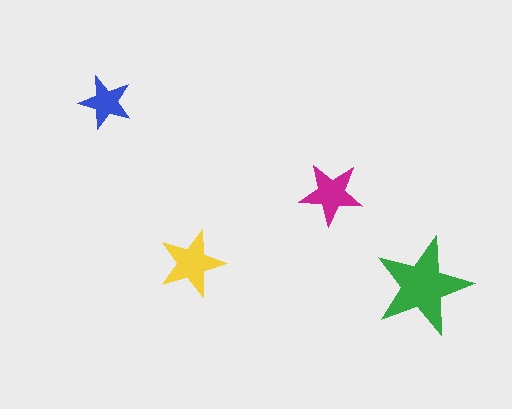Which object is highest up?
The blue star is topmost.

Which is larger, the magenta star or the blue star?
The magenta one.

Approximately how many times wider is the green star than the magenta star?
About 1.5 times wider.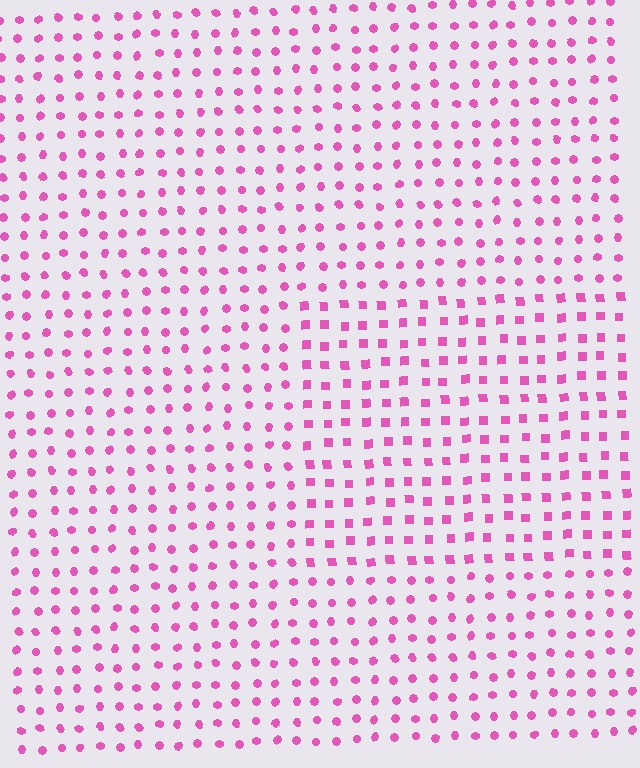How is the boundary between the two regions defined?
The boundary is defined by a change in element shape: squares inside vs. circles outside. All elements share the same color and spacing.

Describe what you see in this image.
The image is filled with small pink elements arranged in a uniform grid. A rectangle-shaped region contains squares, while the surrounding area contains circles. The boundary is defined purely by the change in element shape.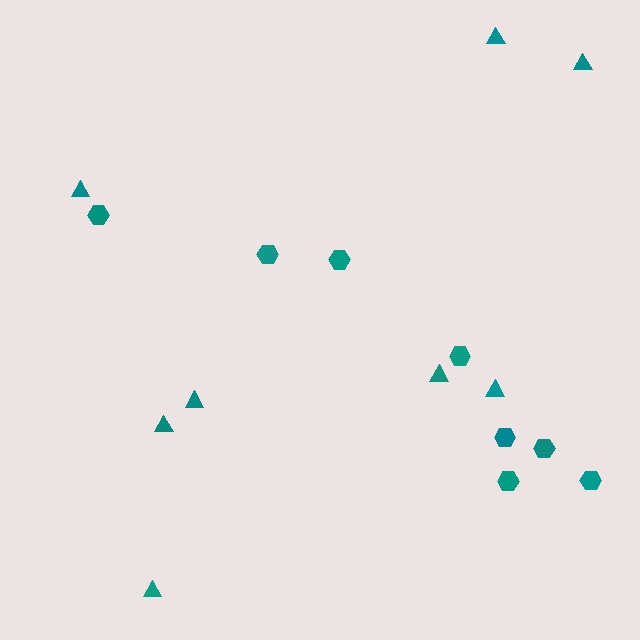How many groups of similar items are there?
There are 2 groups: one group of triangles (8) and one group of hexagons (8).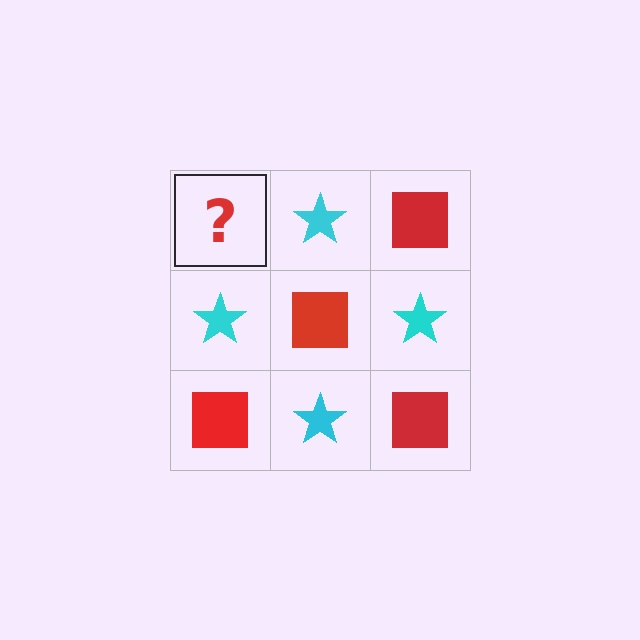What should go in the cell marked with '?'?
The missing cell should contain a red square.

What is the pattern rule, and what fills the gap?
The rule is that it alternates red square and cyan star in a checkerboard pattern. The gap should be filled with a red square.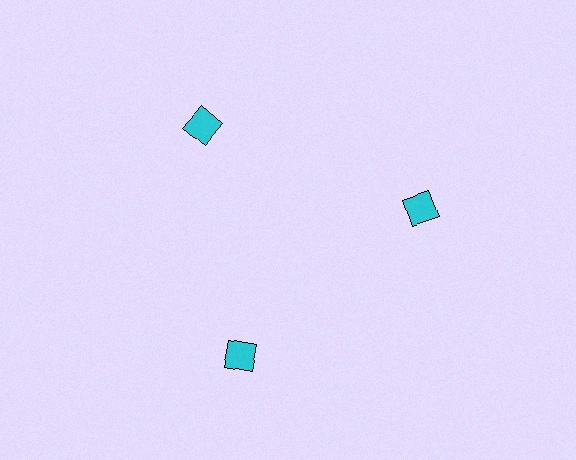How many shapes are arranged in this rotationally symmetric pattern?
There are 3 shapes, arranged in 3 groups of 1.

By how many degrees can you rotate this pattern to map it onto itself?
The pattern maps onto itself every 120 degrees of rotation.